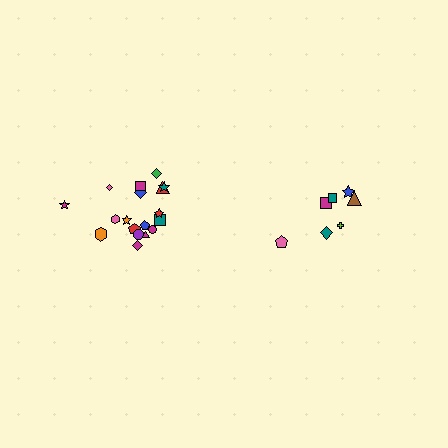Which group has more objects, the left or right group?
The left group.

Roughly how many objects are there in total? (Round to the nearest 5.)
Roughly 25 objects in total.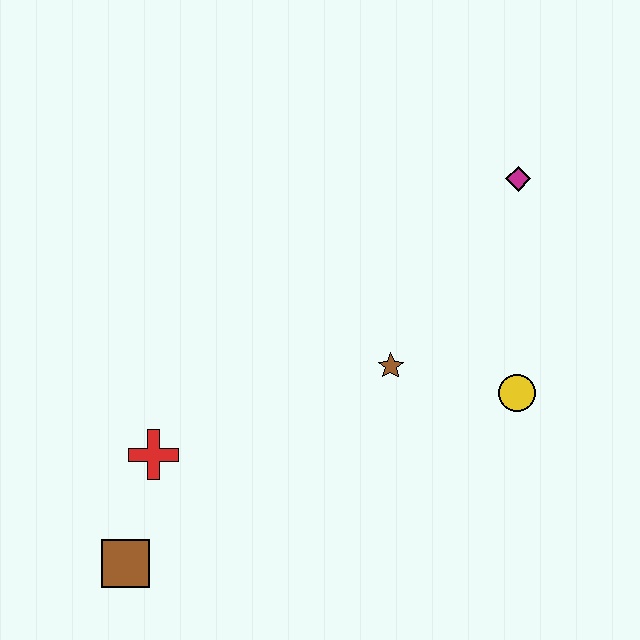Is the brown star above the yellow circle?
Yes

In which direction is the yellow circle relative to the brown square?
The yellow circle is to the right of the brown square.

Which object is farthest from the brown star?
The brown square is farthest from the brown star.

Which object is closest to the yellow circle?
The brown star is closest to the yellow circle.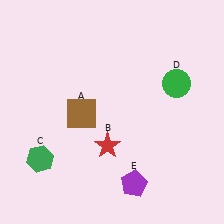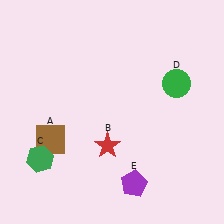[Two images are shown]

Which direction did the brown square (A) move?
The brown square (A) moved left.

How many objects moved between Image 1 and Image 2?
1 object moved between the two images.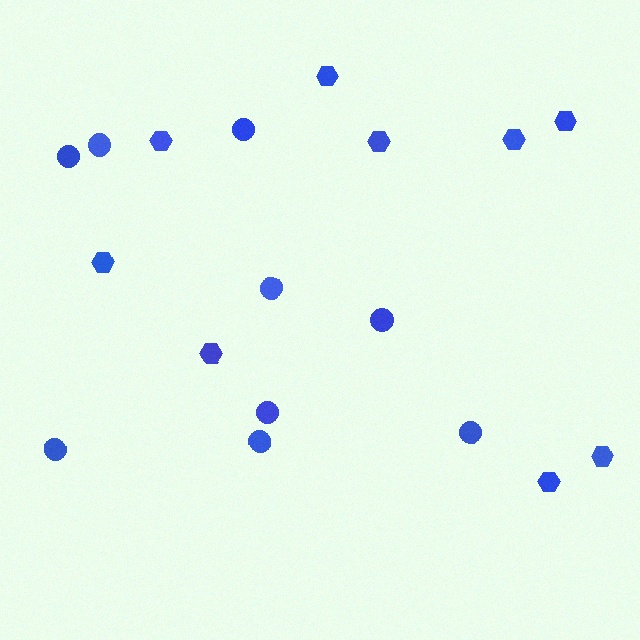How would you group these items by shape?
There are 2 groups: one group of circles (9) and one group of hexagons (9).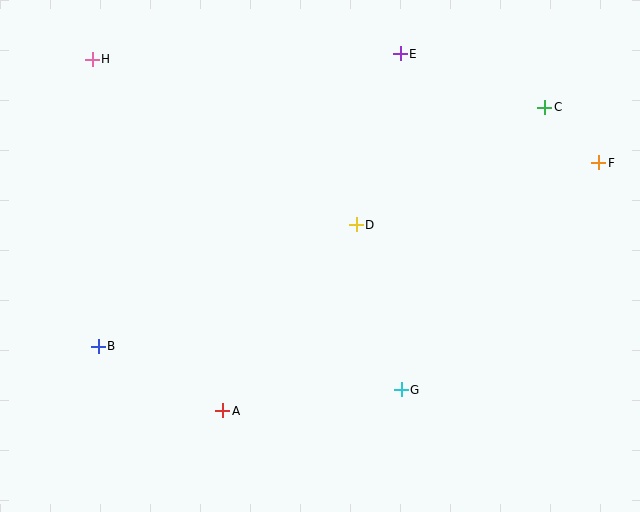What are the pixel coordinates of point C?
Point C is at (545, 107).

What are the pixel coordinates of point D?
Point D is at (356, 225).